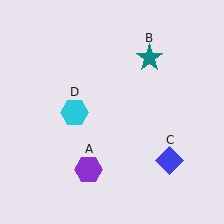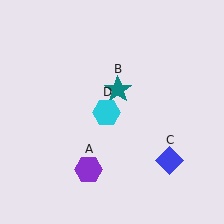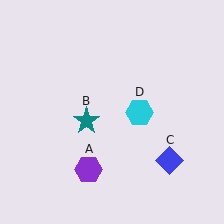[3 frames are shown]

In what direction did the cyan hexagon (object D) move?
The cyan hexagon (object D) moved right.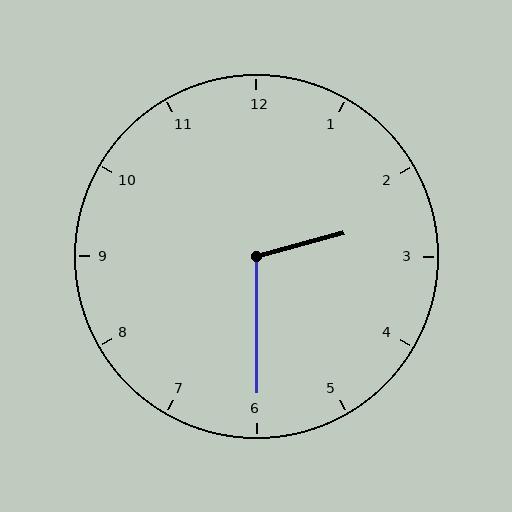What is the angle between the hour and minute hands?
Approximately 105 degrees.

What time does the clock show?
2:30.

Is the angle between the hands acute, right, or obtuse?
It is obtuse.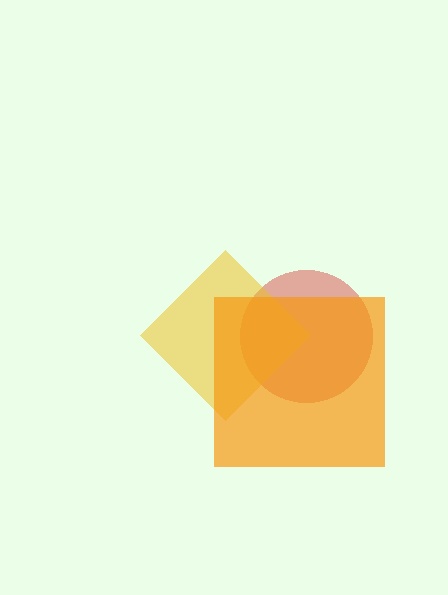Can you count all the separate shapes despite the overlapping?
Yes, there are 3 separate shapes.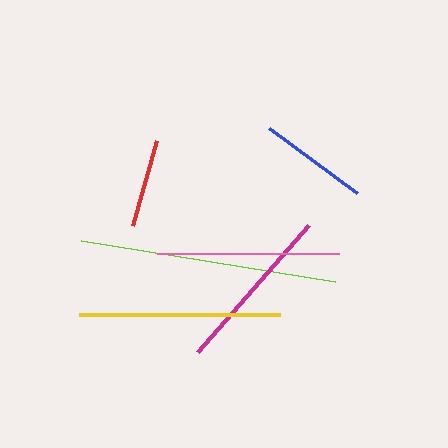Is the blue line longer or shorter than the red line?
The blue line is longer than the red line.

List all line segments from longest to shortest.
From longest to shortest: lime, yellow, pink, magenta, blue, red.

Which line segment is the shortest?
The red line is the shortest at approximately 88 pixels.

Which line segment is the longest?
The lime line is the longest at approximately 258 pixels.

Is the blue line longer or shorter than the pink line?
The pink line is longer than the blue line.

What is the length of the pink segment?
The pink segment is approximately 182 pixels long.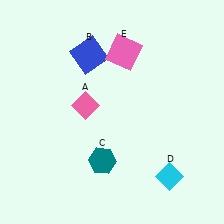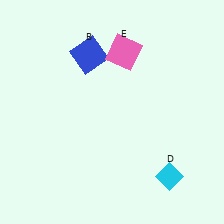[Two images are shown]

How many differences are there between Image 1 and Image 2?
There are 2 differences between the two images.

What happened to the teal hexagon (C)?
The teal hexagon (C) was removed in Image 2. It was in the bottom-left area of Image 1.